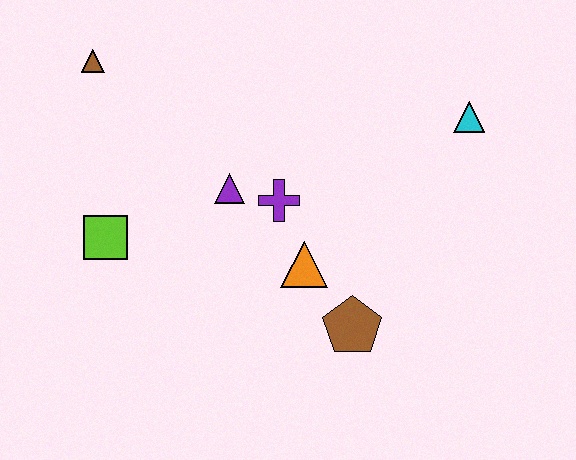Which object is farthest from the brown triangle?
The cyan triangle is farthest from the brown triangle.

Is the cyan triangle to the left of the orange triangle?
No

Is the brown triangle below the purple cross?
No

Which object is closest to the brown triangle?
The lime square is closest to the brown triangle.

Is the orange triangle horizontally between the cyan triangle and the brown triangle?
Yes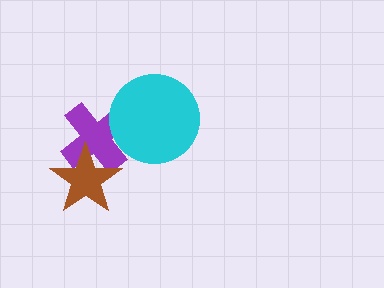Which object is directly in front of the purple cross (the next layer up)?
The cyan circle is directly in front of the purple cross.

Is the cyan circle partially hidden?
No, no other shape covers it.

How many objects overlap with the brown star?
1 object overlaps with the brown star.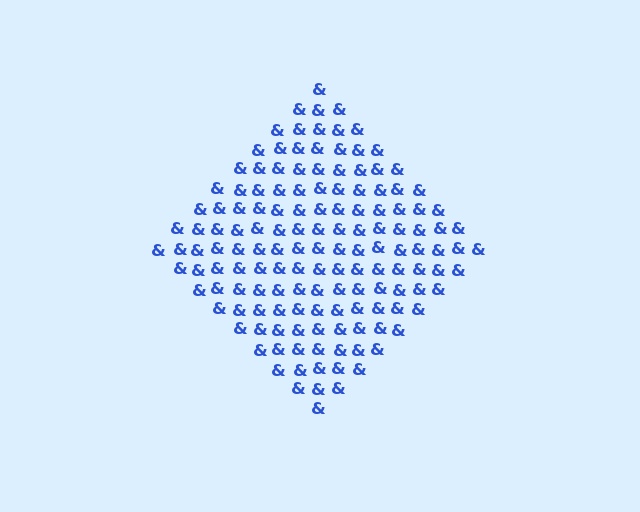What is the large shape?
The large shape is a diamond.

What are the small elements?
The small elements are ampersands.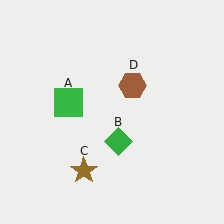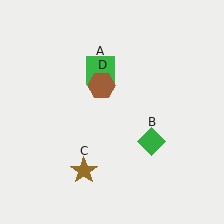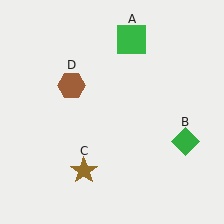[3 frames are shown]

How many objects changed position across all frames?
3 objects changed position: green square (object A), green diamond (object B), brown hexagon (object D).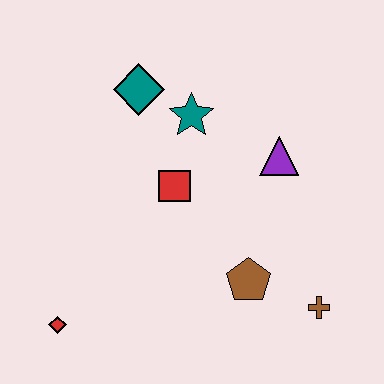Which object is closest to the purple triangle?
The teal star is closest to the purple triangle.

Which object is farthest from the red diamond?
The purple triangle is farthest from the red diamond.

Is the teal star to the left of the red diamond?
No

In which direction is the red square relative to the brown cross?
The red square is to the left of the brown cross.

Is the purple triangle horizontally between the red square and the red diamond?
No